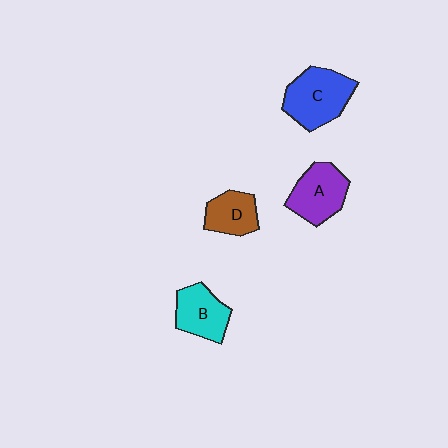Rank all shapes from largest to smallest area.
From largest to smallest: C (blue), A (purple), B (cyan), D (brown).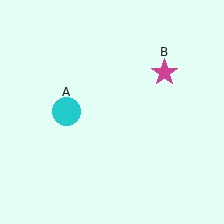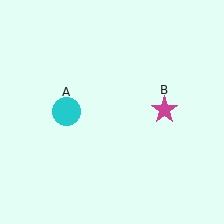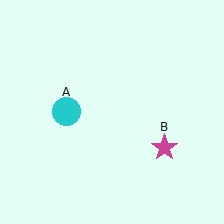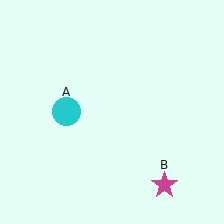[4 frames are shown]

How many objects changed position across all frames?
1 object changed position: magenta star (object B).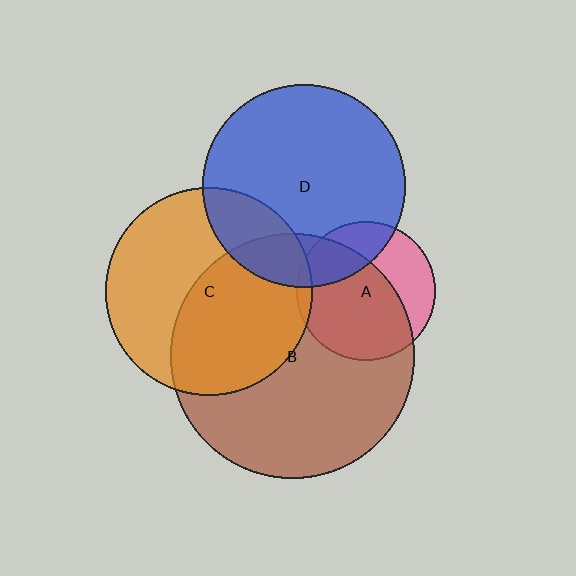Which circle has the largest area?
Circle B (brown).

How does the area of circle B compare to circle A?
Approximately 3.1 times.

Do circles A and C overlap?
Yes.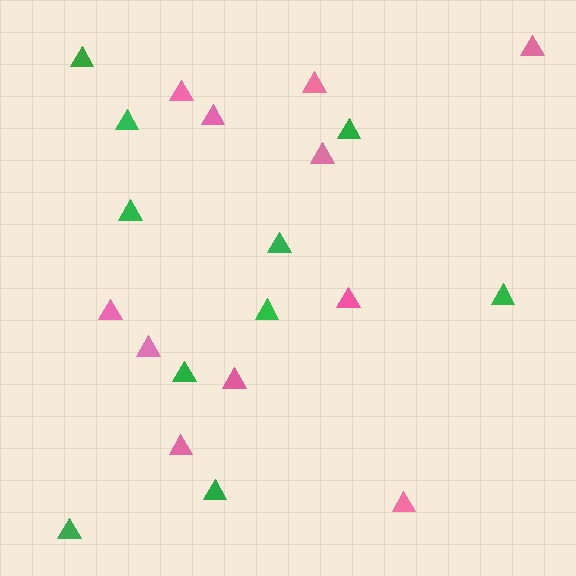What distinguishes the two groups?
There are 2 groups: one group of pink triangles (11) and one group of green triangles (10).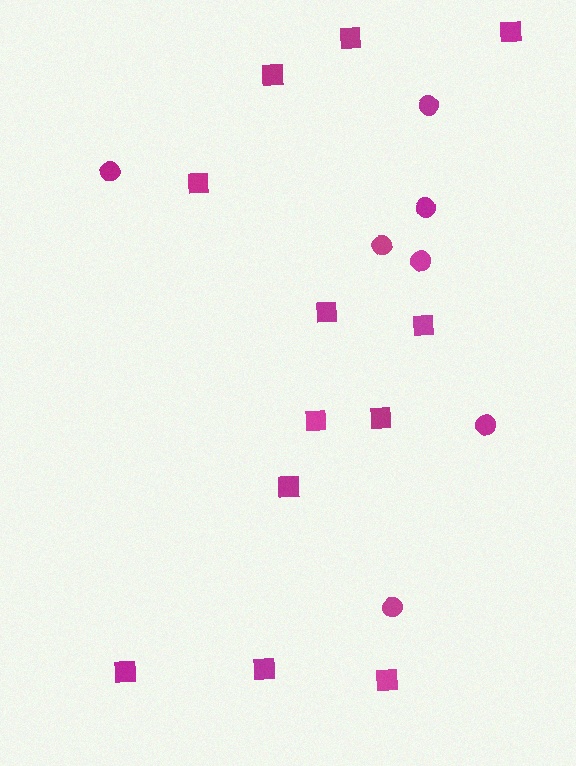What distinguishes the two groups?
There are 2 groups: one group of circles (7) and one group of squares (12).